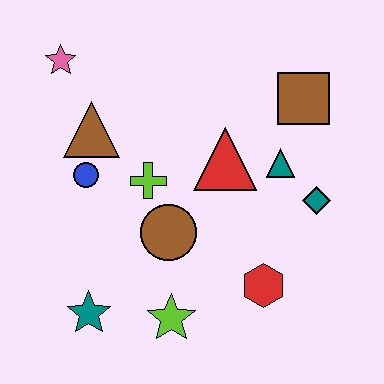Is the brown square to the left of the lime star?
No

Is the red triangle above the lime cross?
Yes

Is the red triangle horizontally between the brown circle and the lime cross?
No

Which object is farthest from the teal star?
The brown square is farthest from the teal star.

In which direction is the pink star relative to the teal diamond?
The pink star is to the left of the teal diamond.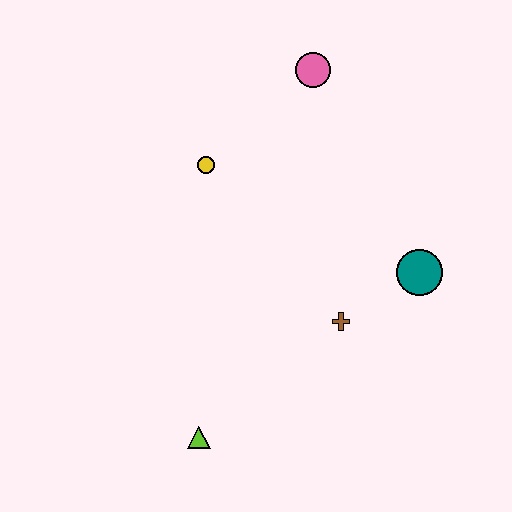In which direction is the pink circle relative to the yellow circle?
The pink circle is to the right of the yellow circle.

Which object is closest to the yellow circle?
The pink circle is closest to the yellow circle.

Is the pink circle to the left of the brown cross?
Yes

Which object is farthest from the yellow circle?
The lime triangle is farthest from the yellow circle.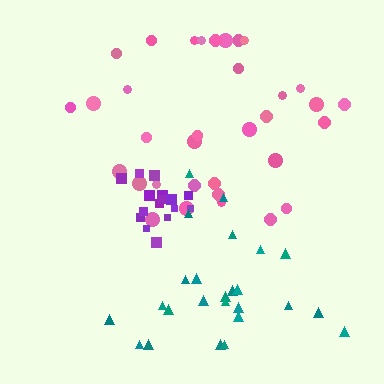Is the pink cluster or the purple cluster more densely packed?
Purple.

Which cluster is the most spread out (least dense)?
Pink.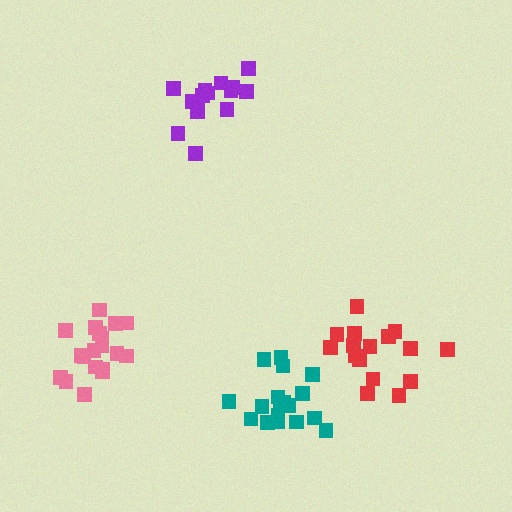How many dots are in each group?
Group 1: 18 dots, Group 2: 19 dots, Group 3: 15 dots, Group 4: 16 dots (68 total).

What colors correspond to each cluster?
The clusters are colored: teal, pink, purple, red.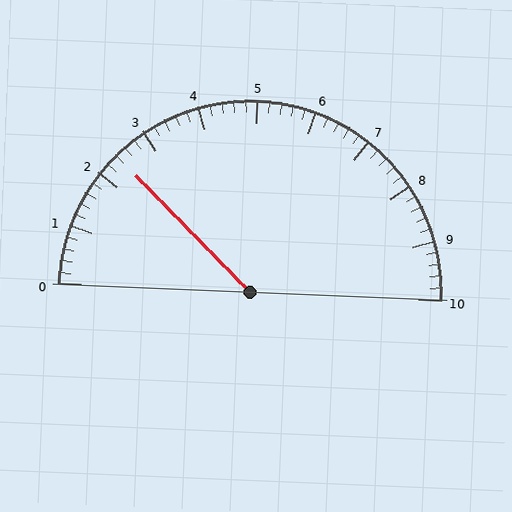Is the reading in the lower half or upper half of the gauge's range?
The reading is in the lower half of the range (0 to 10).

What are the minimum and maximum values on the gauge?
The gauge ranges from 0 to 10.